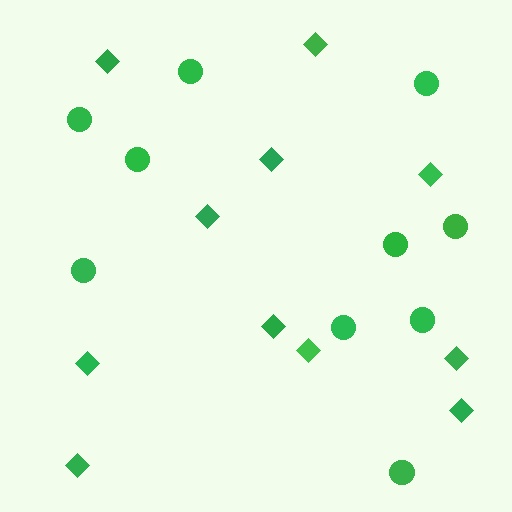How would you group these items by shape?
There are 2 groups: one group of diamonds (11) and one group of circles (10).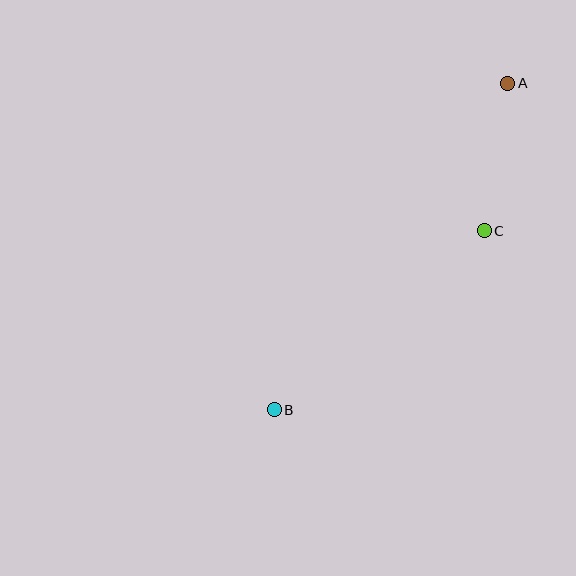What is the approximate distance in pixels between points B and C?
The distance between B and C is approximately 276 pixels.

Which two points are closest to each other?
Points A and C are closest to each other.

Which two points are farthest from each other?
Points A and B are farthest from each other.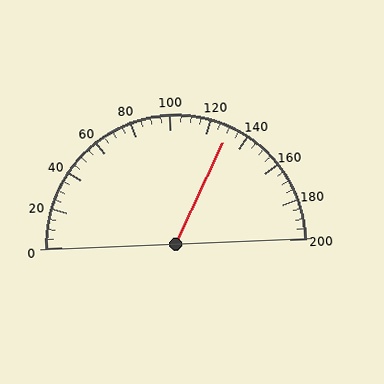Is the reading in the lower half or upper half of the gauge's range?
The reading is in the upper half of the range (0 to 200).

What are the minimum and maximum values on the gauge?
The gauge ranges from 0 to 200.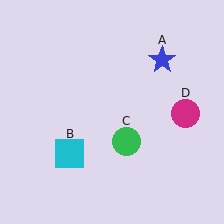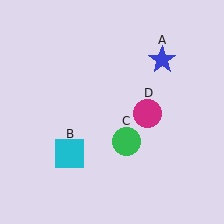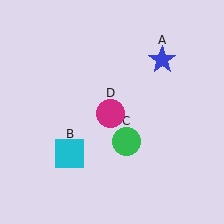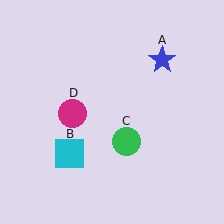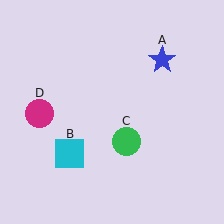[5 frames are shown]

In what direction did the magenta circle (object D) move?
The magenta circle (object D) moved left.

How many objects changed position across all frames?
1 object changed position: magenta circle (object D).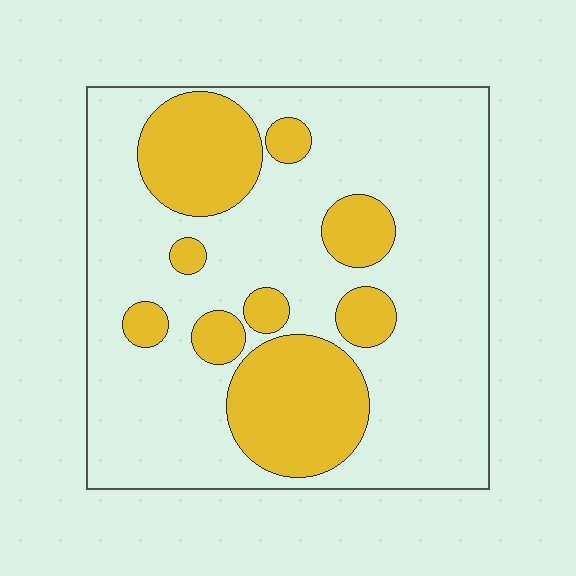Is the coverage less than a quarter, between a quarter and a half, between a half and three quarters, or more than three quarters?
Between a quarter and a half.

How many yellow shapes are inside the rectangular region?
9.